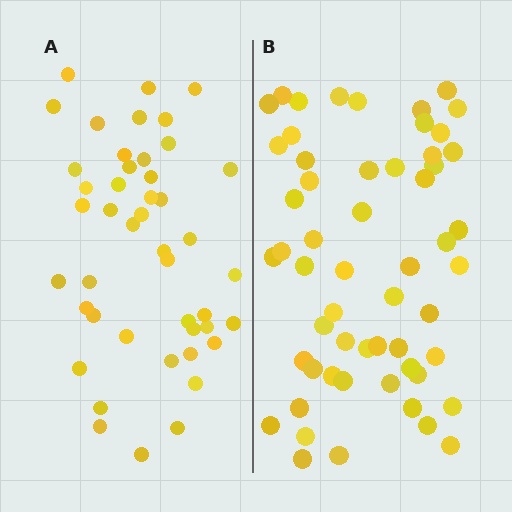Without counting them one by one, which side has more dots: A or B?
Region B (the right region) has more dots.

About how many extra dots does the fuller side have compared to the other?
Region B has roughly 12 or so more dots than region A.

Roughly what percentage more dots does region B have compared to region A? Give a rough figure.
About 25% more.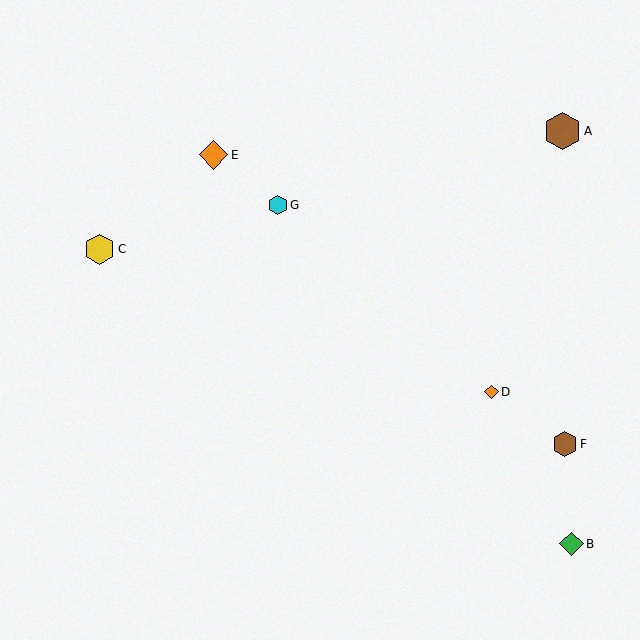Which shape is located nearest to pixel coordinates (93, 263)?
The yellow hexagon (labeled C) at (100, 249) is nearest to that location.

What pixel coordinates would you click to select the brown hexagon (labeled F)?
Click at (565, 444) to select the brown hexagon F.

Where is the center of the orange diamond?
The center of the orange diamond is at (491, 392).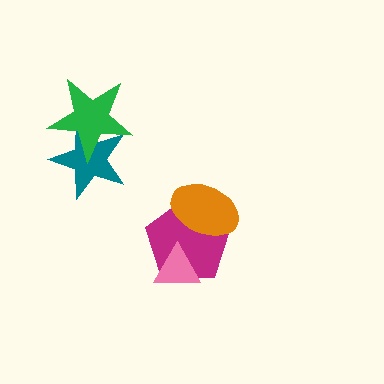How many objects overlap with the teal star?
1 object overlaps with the teal star.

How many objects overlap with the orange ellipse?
1 object overlaps with the orange ellipse.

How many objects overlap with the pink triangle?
1 object overlaps with the pink triangle.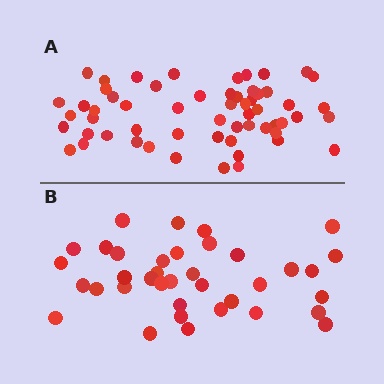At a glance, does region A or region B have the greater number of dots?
Region A (the top region) has more dots.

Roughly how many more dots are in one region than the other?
Region A has approximately 20 more dots than region B.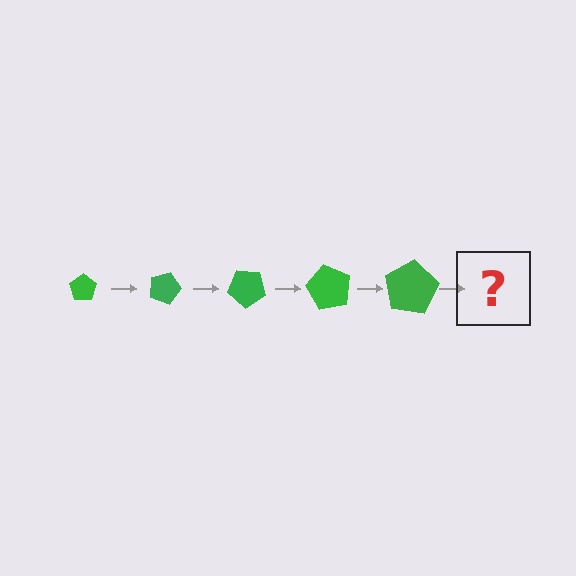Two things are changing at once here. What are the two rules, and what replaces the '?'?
The two rules are that the pentagon grows larger each step and it rotates 20 degrees each step. The '?' should be a pentagon, larger than the previous one and rotated 100 degrees from the start.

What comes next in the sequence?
The next element should be a pentagon, larger than the previous one and rotated 100 degrees from the start.